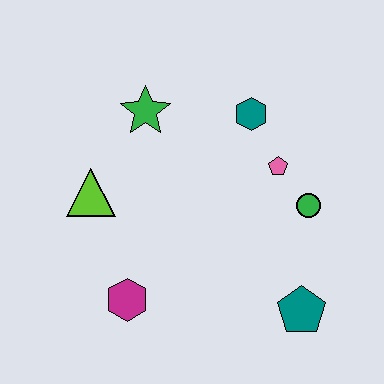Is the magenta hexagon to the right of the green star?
No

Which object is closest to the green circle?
The pink pentagon is closest to the green circle.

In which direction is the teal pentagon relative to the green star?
The teal pentagon is below the green star.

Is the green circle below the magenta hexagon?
No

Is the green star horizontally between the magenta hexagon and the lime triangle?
No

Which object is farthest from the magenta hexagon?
The teal hexagon is farthest from the magenta hexagon.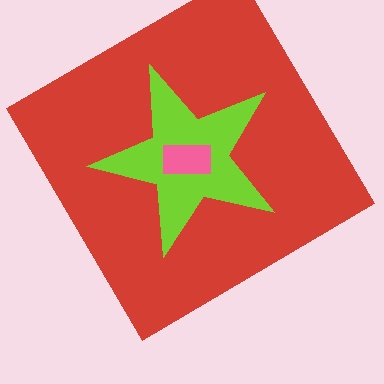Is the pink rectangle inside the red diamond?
Yes.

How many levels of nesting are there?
3.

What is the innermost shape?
The pink rectangle.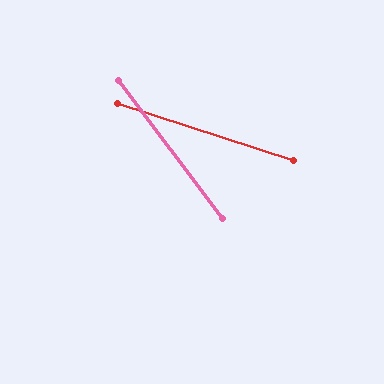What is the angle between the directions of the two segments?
Approximately 35 degrees.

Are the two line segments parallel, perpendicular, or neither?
Neither parallel nor perpendicular — they differ by about 35°.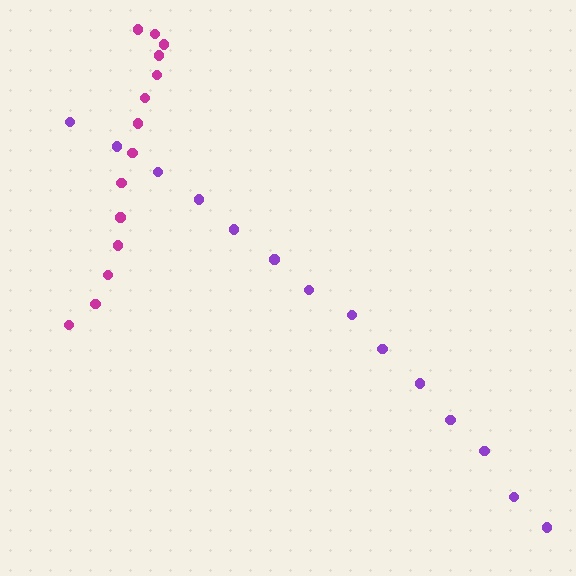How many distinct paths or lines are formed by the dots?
There are 2 distinct paths.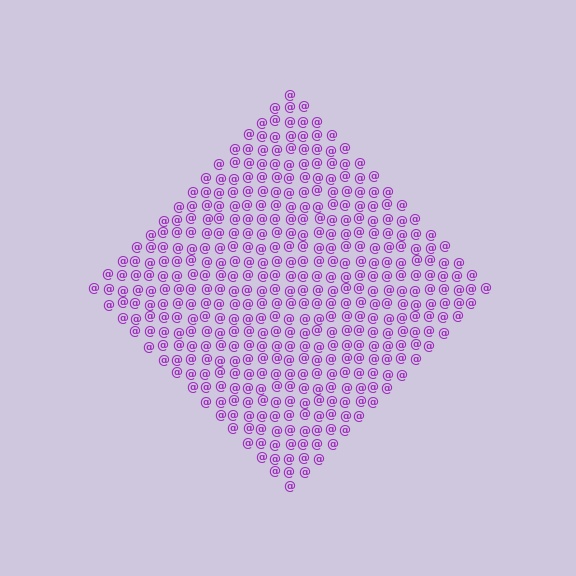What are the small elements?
The small elements are at signs.